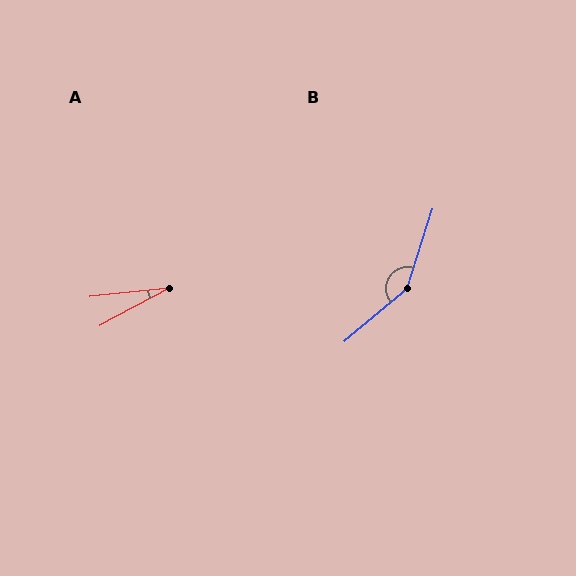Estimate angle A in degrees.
Approximately 22 degrees.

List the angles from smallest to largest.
A (22°), B (148°).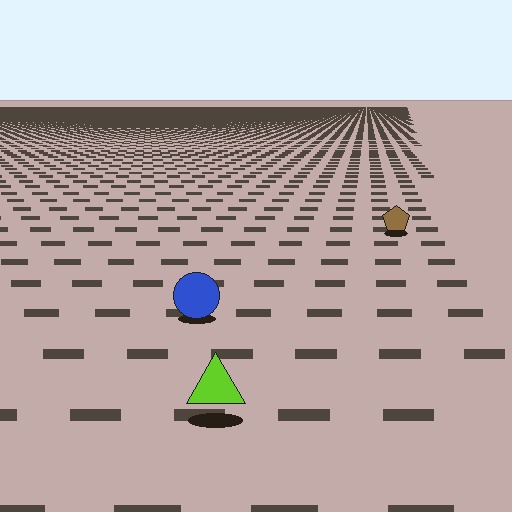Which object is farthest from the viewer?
The brown pentagon is farthest from the viewer. It appears smaller and the ground texture around it is denser.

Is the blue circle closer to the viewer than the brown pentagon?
Yes. The blue circle is closer — you can tell from the texture gradient: the ground texture is coarser near it.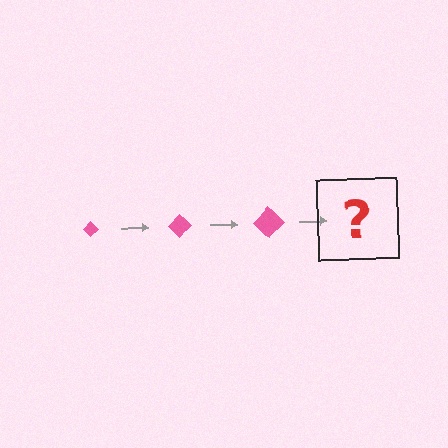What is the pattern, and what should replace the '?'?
The pattern is that the diamond gets progressively larger each step. The '?' should be a pink diamond, larger than the previous one.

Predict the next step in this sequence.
The next step is a pink diamond, larger than the previous one.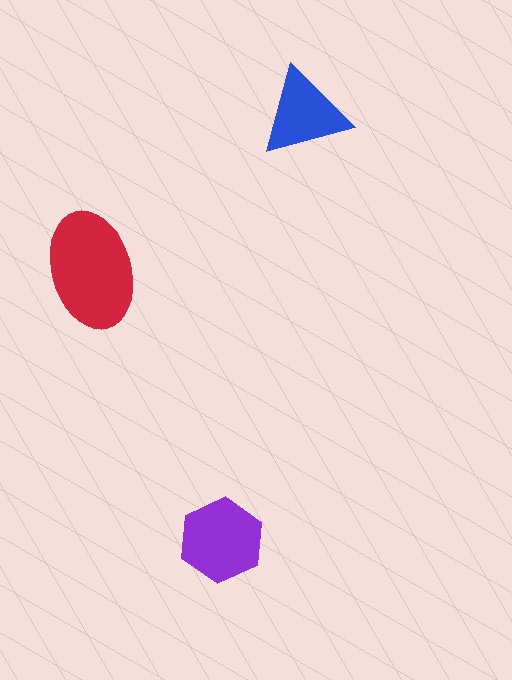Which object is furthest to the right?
The blue triangle is rightmost.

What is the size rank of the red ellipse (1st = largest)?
1st.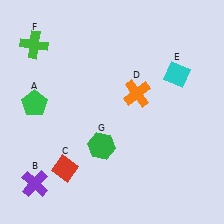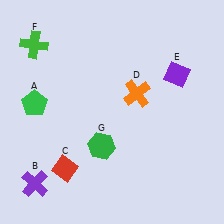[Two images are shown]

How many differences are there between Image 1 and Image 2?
There is 1 difference between the two images.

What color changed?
The diamond (E) changed from cyan in Image 1 to purple in Image 2.